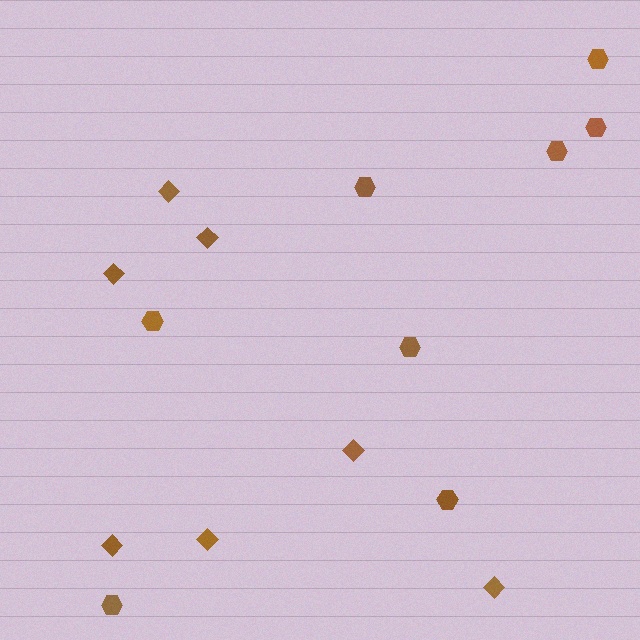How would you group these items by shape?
There are 2 groups: one group of diamonds (7) and one group of hexagons (8).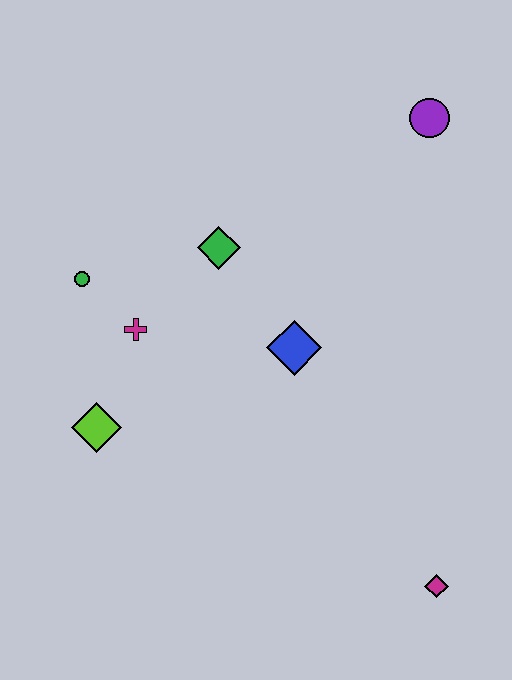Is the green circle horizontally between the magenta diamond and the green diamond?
No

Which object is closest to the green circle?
The magenta cross is closest to the green circle.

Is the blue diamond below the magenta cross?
Yes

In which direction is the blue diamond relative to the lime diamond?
The blue diamond is to the right of the lime diamond.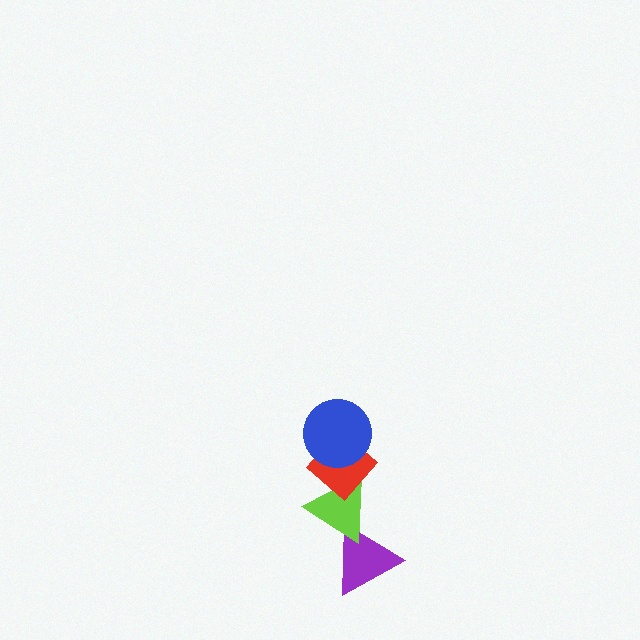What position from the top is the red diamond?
The red diamond is 2nd from the top.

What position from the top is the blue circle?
The blue circle is 1st from the top.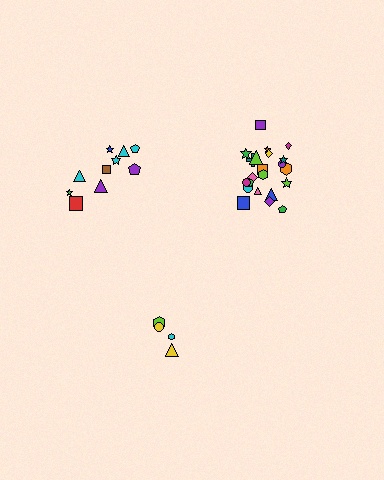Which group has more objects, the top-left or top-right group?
The top-right group.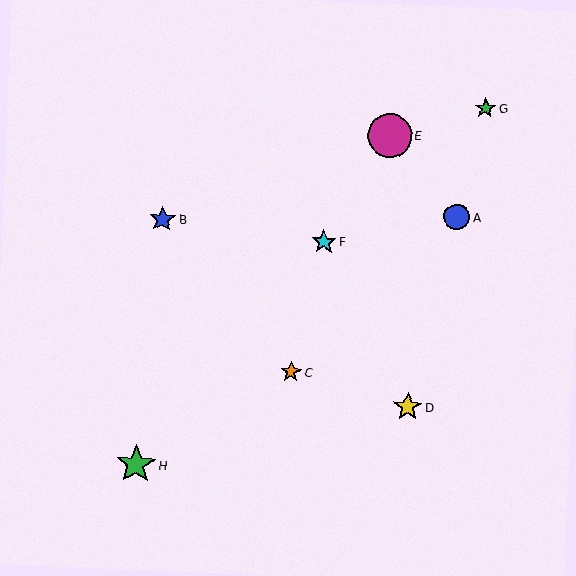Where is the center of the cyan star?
The center of the cyan star is at (324, 242).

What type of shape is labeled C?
Shape C is an orange star.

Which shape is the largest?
The magenta circle (labeled E) is the largest.